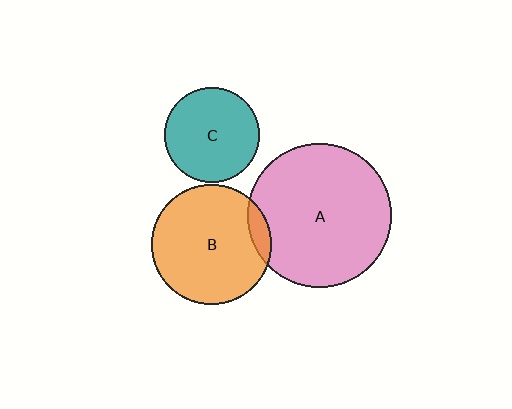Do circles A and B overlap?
Yes.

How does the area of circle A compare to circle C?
Approximately 2.3 times.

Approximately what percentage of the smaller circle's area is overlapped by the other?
Approximately 10%.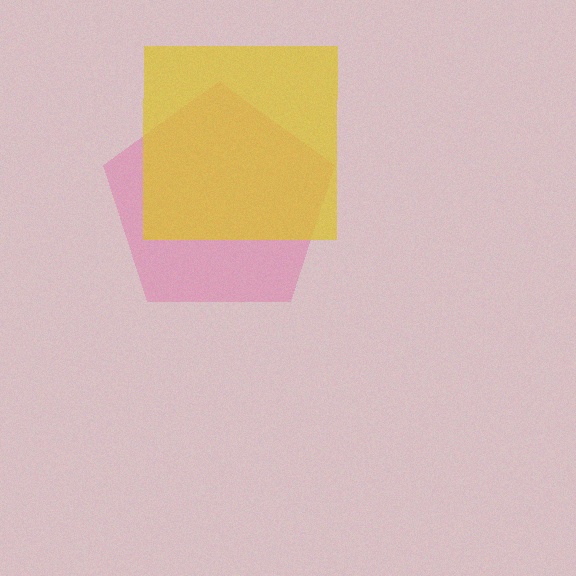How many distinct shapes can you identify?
There are 2 distinct shapes: a pink pentagon, a yellow square.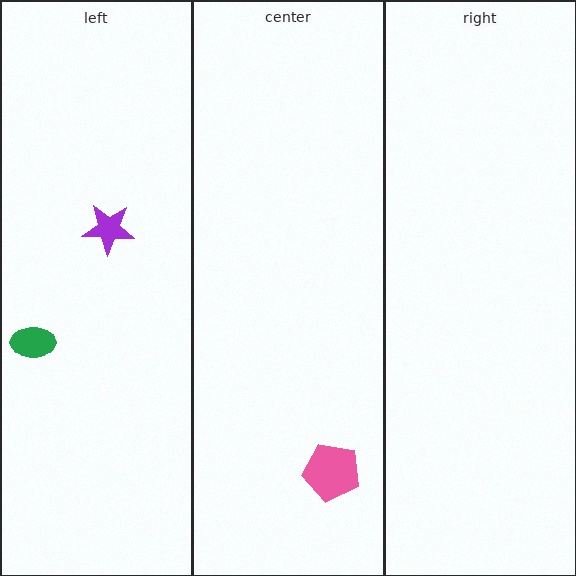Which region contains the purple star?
The left region.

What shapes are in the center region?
The pink pentagon.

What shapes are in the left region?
The green ellipse, the purple star.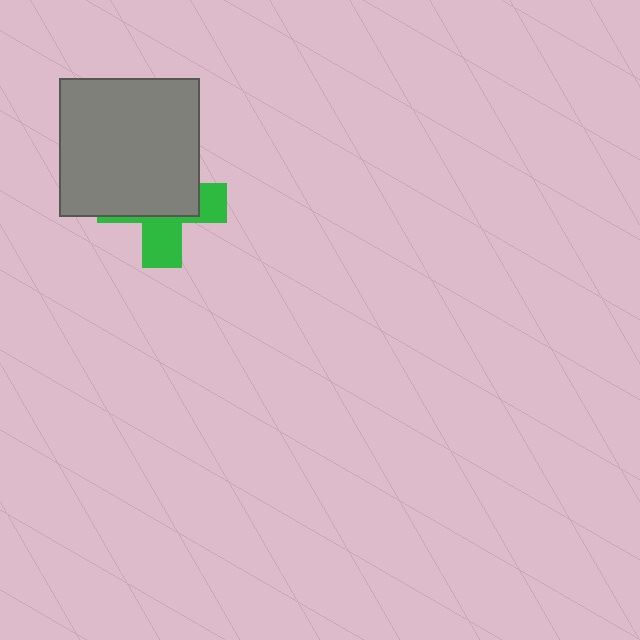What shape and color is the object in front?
The object in front is a gray rectangle.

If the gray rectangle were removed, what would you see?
You would see the complete green cross.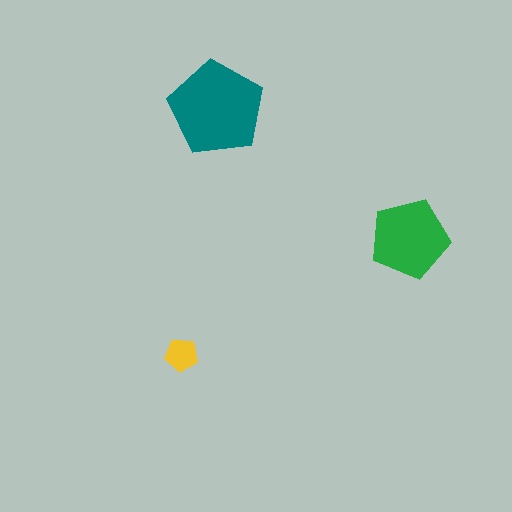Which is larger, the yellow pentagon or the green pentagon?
The green one.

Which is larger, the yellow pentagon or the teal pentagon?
The teal one.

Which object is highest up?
The teal pentagon is topmost.